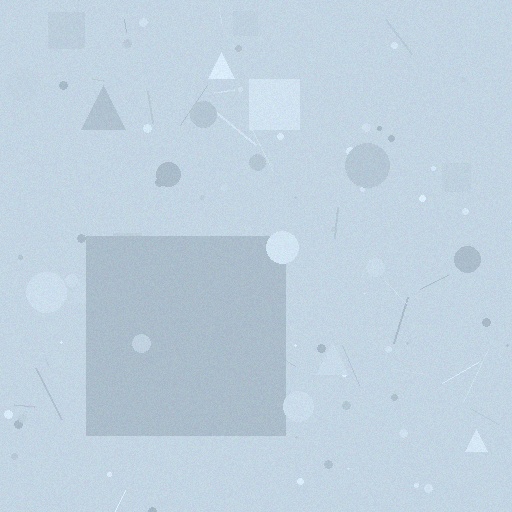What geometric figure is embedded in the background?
A square is embedded in the background.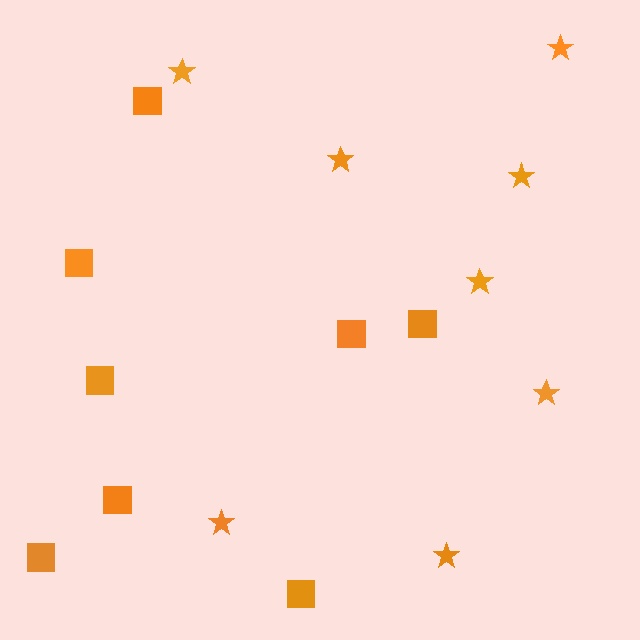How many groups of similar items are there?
There are 2 groups: one group of stars (8) and one group of squares (8).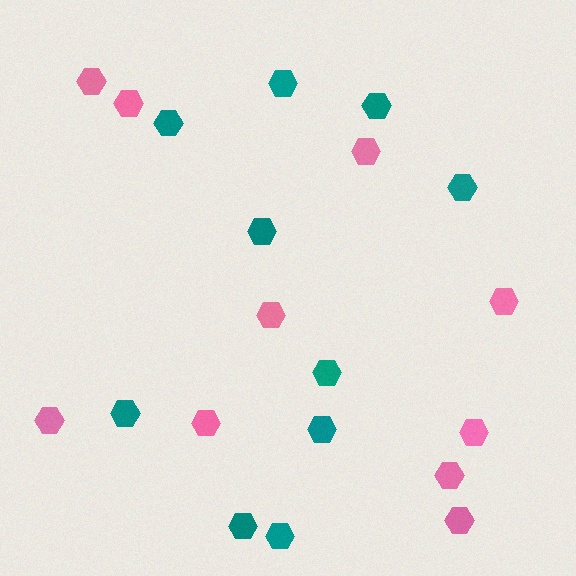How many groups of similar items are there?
There are 2 groups: one group of teal hexagons (10) and one group of pink hexagons (10).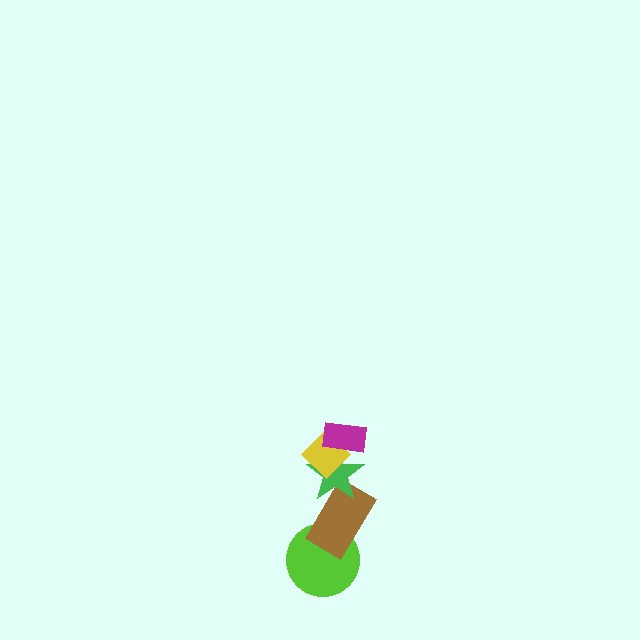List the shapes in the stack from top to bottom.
From top to bottom: the magenta rectangle, the yellow diamond, the green star, the brown rectangle, the lime circle.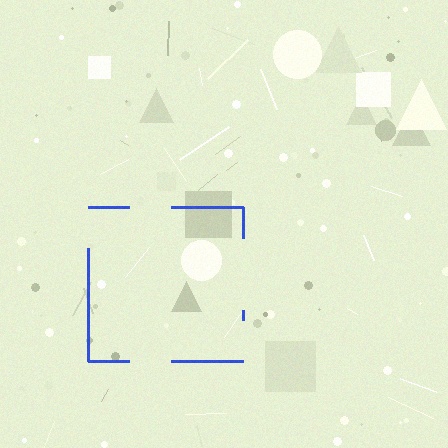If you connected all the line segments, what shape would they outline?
They would outline a square.